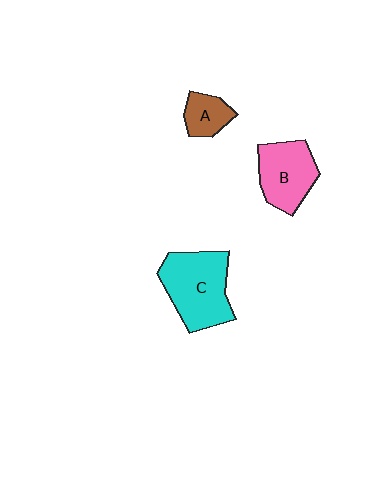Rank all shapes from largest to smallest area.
From largest to smallest: C (cyan), B (pink), A (brown).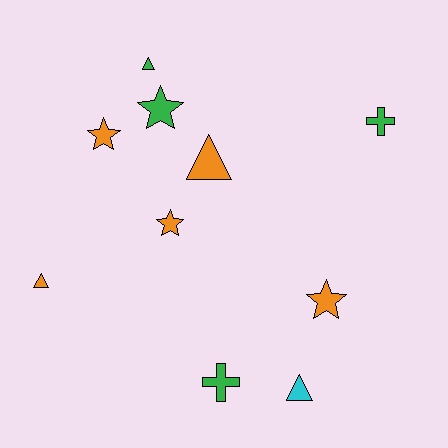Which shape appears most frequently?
Triangle, with 4 objects.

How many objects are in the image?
There are 10 objects.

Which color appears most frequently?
Orange, with 5 objects.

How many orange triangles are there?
There are 2 orange triangles.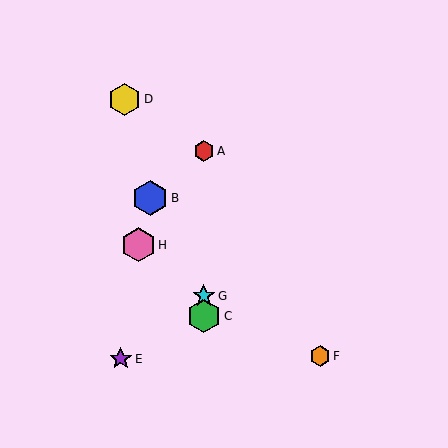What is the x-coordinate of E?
Object E is at x≈121.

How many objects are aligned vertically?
3 objects (A, C, G) are aligned vertically.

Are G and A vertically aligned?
Yes, both are at x≈204.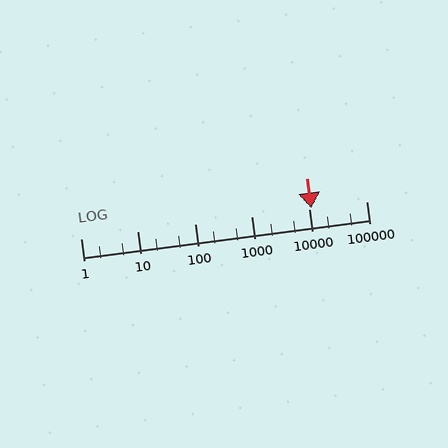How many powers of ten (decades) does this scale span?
The scale spans 5 decades, from 1 to 100000.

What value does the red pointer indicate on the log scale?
The pointer indicates approximately 11000.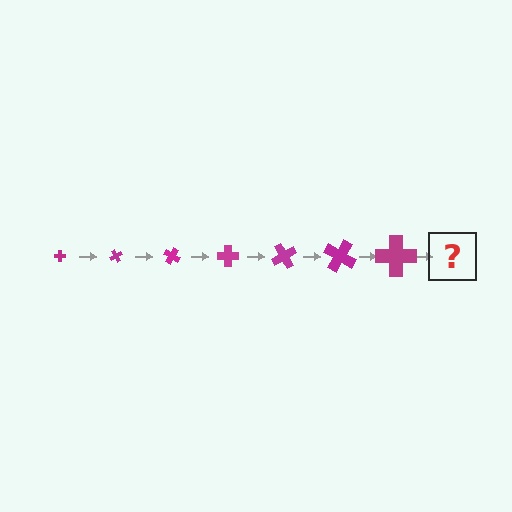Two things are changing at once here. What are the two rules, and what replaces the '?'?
The two rules are that the cross grows larger each step and it rotates 60 degrees each step. The '?' should be a cross, larger than the previous one and rotated 420 degrees from the start.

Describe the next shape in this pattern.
It should be a cross, larger than the previous one and rotated 420 degrees from the start.